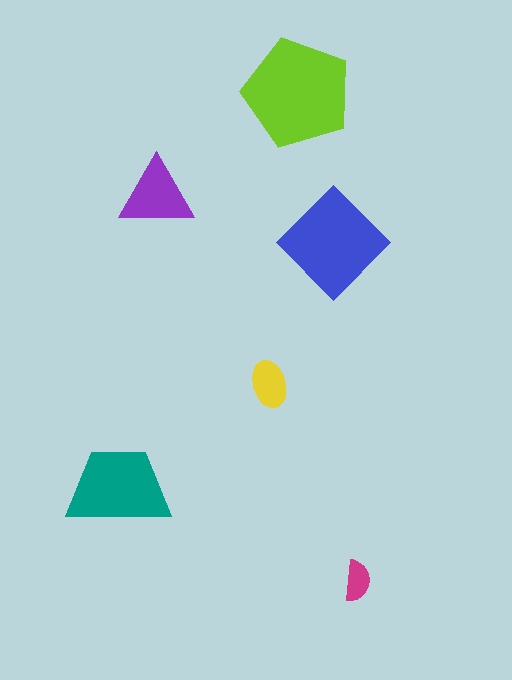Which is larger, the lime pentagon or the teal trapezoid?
The lime pentagon.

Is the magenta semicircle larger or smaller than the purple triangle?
Smaller.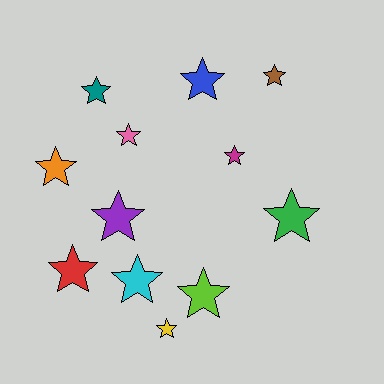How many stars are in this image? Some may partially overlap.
There are 12 stars.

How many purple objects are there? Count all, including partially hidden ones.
There is 1 purple object.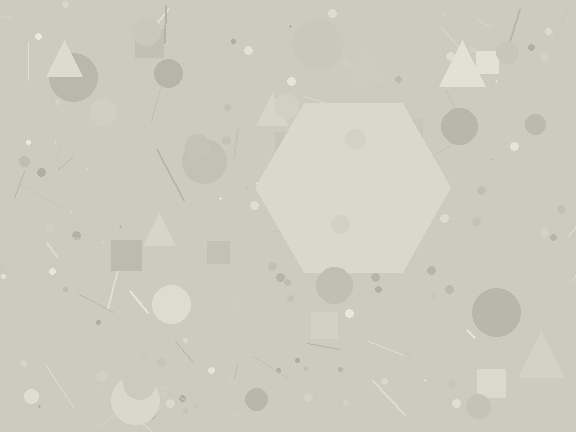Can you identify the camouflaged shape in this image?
The camouflaged shape is a hexagon.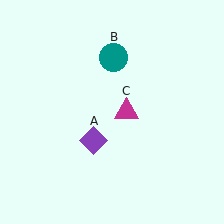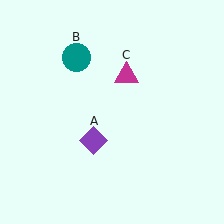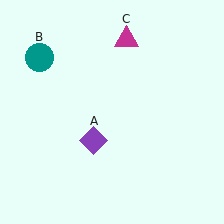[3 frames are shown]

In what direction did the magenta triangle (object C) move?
The magenta triangle (object C) moved up.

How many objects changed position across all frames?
2 objects changed position: teal circle (object B), magenta triangle (object C).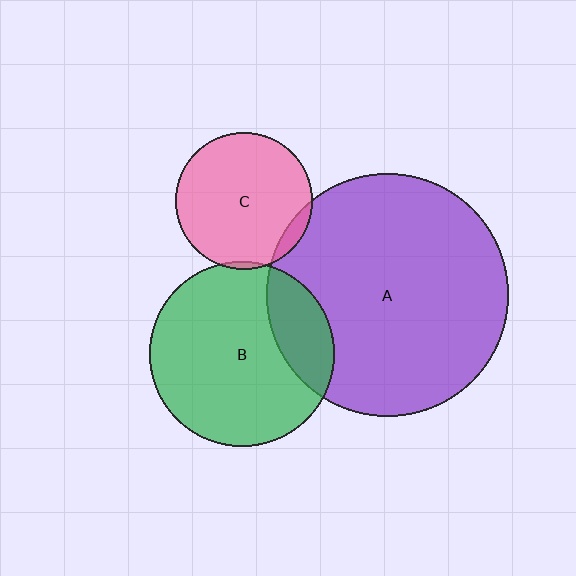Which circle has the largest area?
Circle A (purple).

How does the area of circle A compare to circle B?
Approximately 1.7 times.